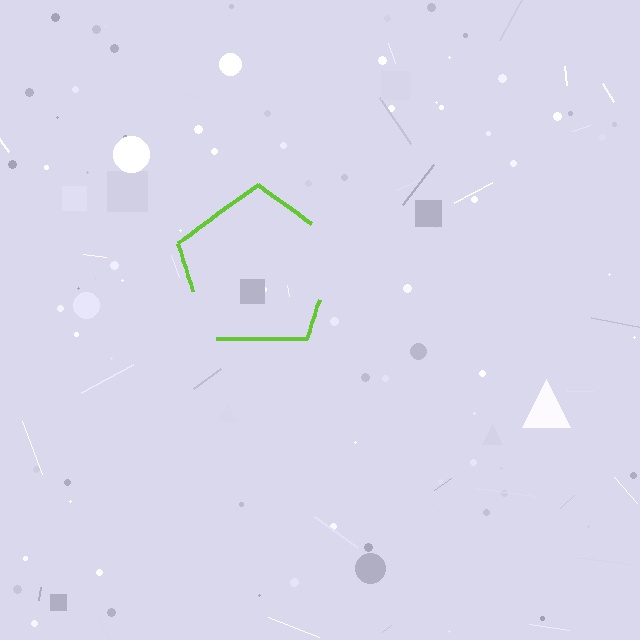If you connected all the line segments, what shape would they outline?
They would outline a pentagon.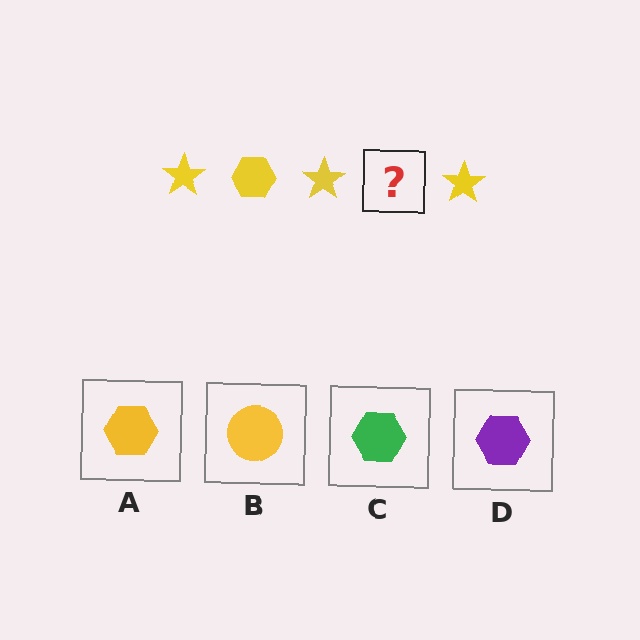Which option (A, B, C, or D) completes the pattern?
A.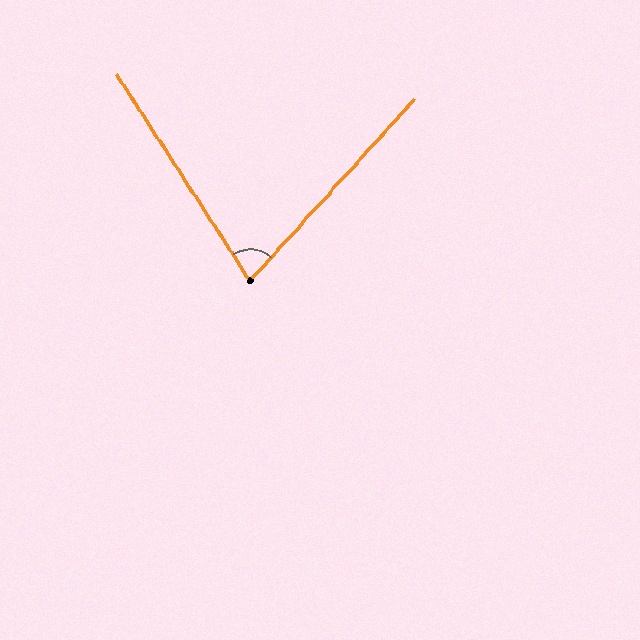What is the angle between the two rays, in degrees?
Approximately 75 degrees.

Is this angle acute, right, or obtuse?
It is acute.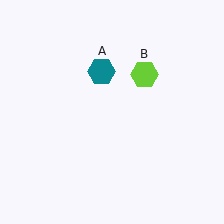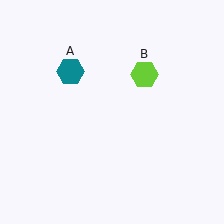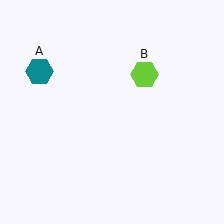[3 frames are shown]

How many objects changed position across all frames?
1 object changed position: teal hexagon (object A).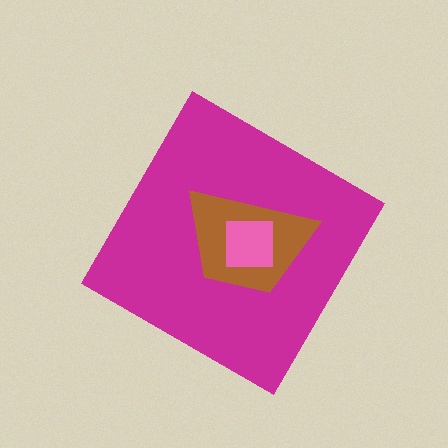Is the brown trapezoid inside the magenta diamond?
Yes.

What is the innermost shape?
The pink square.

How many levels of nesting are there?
3.